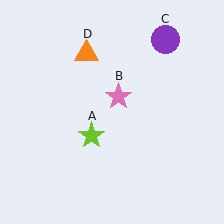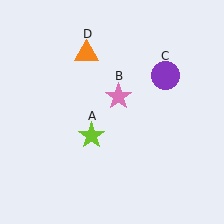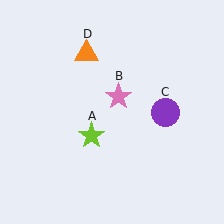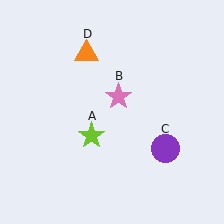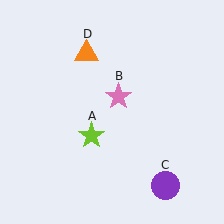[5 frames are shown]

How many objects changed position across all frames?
1 object changed position: purple circle (object C).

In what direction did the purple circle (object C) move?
The purple circle (object C) moved down.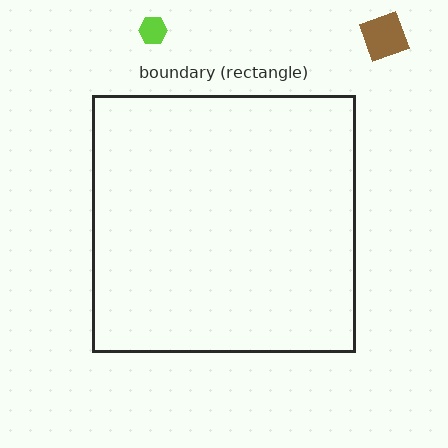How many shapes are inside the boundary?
0 inside, 2 outside.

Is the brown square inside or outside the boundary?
Outside.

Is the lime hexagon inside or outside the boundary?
Outside.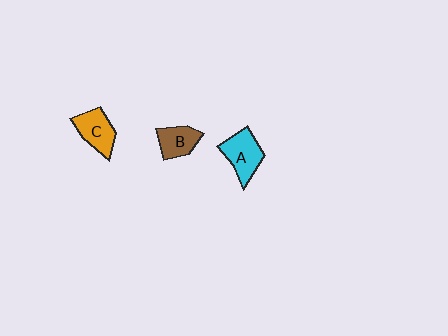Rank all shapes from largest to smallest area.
From largest to smallest: A (cyan), C (orange), B (brown).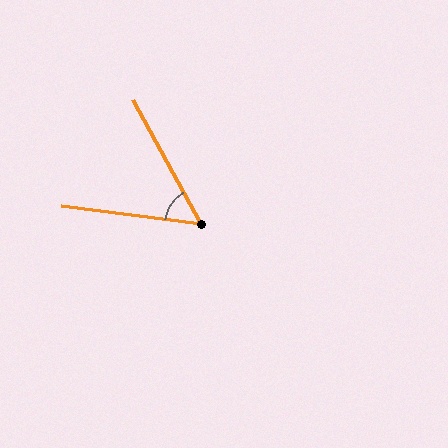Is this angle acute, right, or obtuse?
It is acute.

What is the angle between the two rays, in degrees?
Approximately 54 degrees.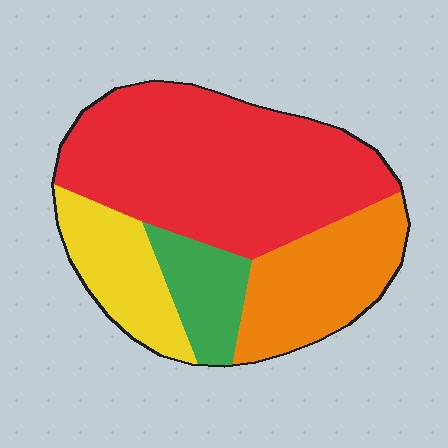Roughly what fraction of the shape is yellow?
Yellow covers 15% of the shape.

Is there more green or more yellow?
Yellow.